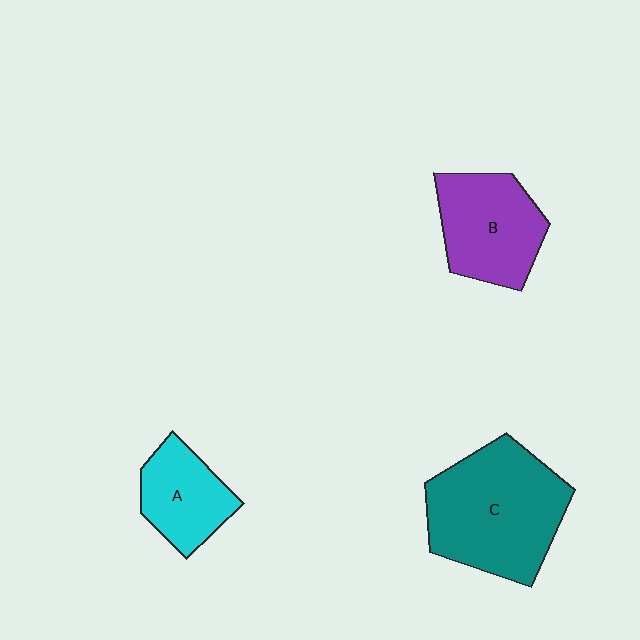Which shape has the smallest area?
Shape A (cyan).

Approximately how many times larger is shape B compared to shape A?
Approximately 1.4 times.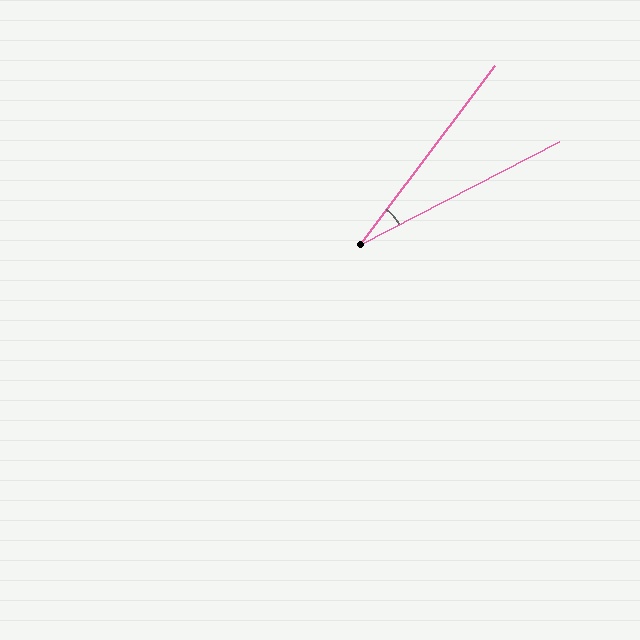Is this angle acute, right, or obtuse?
It is acute.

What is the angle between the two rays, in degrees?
Approximately 26 degrees.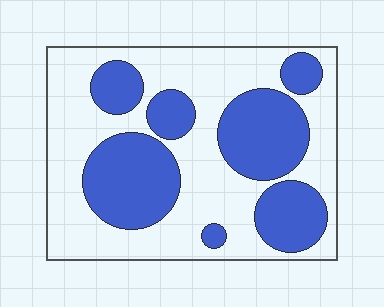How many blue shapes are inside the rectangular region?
7.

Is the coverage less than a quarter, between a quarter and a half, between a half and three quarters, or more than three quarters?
Between a quarter and a half.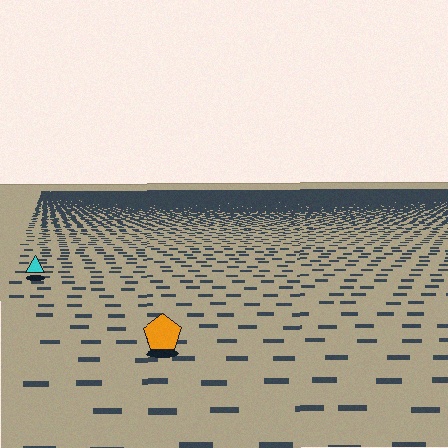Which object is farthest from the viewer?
The cyan triangle is farthest from the viewer. It appears smaller and the ground texture around it is denser.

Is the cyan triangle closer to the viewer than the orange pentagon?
No. The orange pentagon is closer — you can tell from the texture gradient: the ground texture is coarser near it.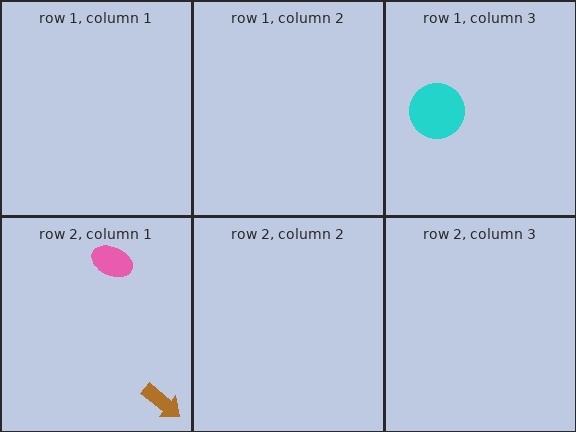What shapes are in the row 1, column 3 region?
The cyan circle.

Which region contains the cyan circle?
The row 1, column 3 region.